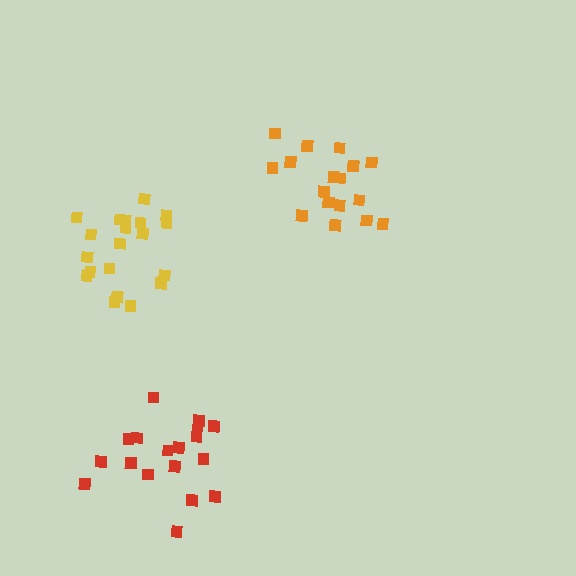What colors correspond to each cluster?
The clusters are colored: red, orange, yellow.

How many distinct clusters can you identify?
There are 3 distinct clusters.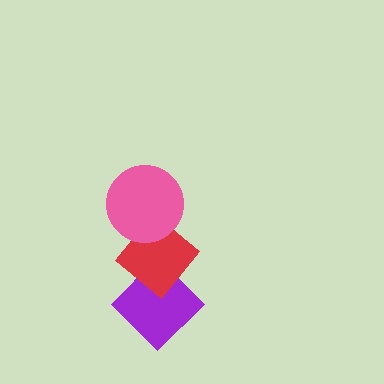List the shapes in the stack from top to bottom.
From top to bottom: the pink circle, the red diamond, the purple diamond.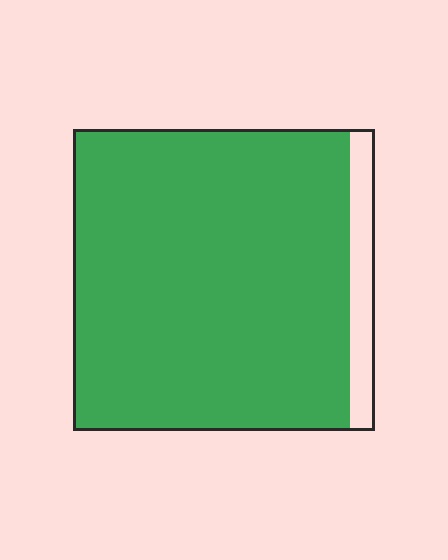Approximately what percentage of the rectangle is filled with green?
Approximately 90%.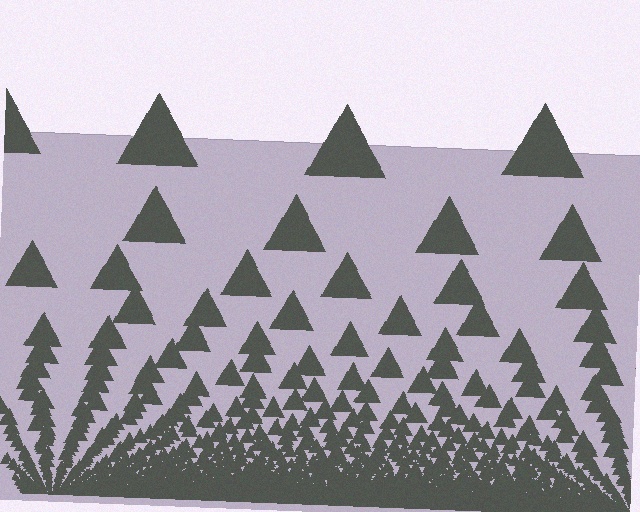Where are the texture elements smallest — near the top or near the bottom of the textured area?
Near the bottom.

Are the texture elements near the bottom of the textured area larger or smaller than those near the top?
Smaller. The gradient is inverted — elements near the bottom are smaller and denser.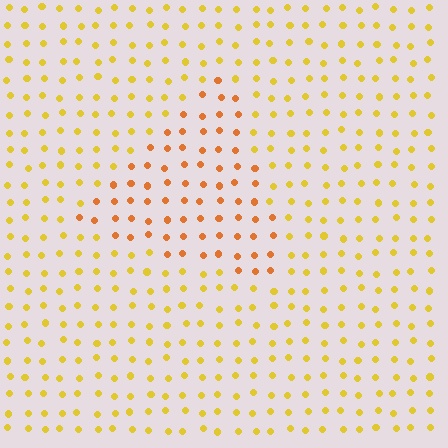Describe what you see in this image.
The image is filled with small yellow elements in a uniform arrangement. A triangle-shaped region is visible where the elements are tinted to a slightly different hue, forming a subtle color boundary.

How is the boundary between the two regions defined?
The boundary is defined purely by a slight shift in hue (about 28 degrees). Spacing, size, and orientation are identical on both sides.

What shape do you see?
I see a triangle.